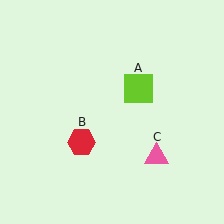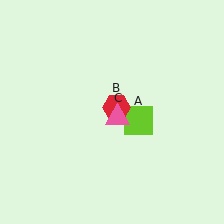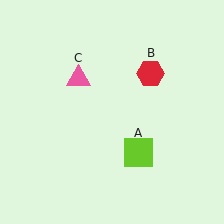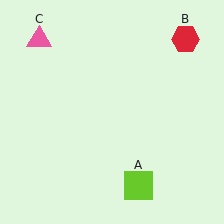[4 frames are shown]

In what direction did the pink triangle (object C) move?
The pink triangle (object C) moved up and to the left.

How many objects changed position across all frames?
3 objects changed position: lime square (object A), red hexagon (object B), pink triangle (object C).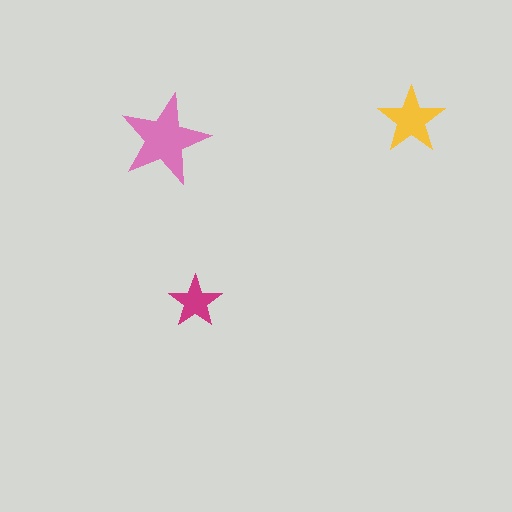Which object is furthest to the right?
The yellow star is rightmost.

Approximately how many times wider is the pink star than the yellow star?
About 1.5 times wider.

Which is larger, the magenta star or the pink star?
The pink one.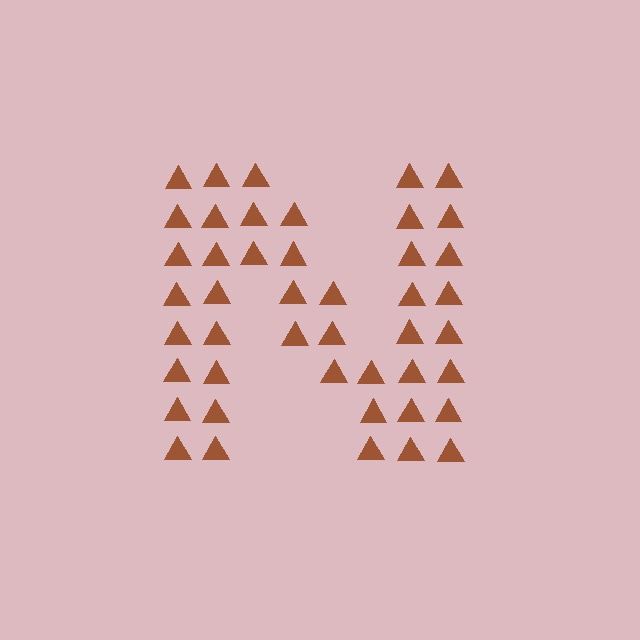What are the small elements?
The small elements are triangles.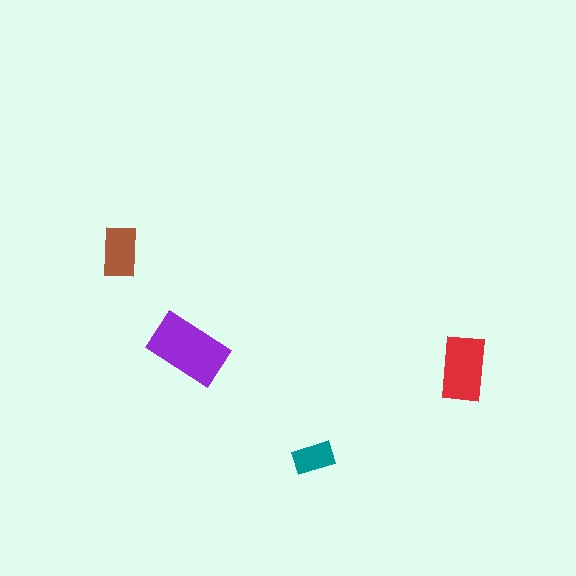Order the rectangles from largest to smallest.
the purple one, the red one, the brown one, the teal one.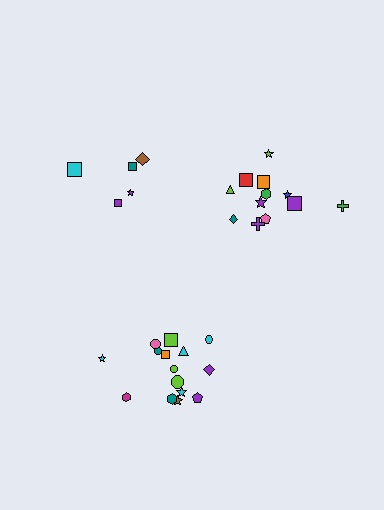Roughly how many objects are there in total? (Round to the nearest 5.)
Roughly 30 objects in total.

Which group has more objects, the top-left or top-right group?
The top-right group.